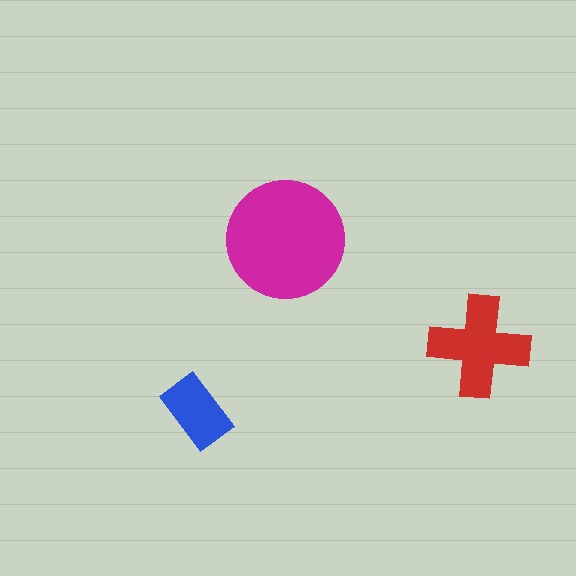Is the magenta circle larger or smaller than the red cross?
Larger.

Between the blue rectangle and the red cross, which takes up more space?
The red cross.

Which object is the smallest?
The blue rectangle.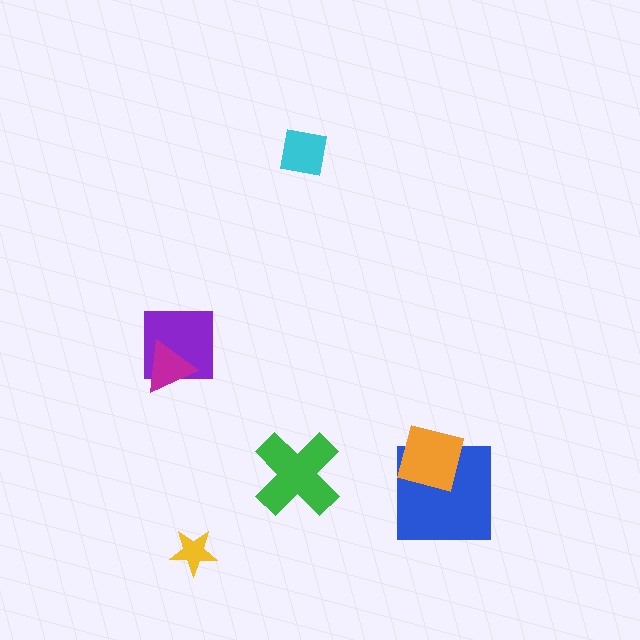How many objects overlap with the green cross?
0 objects overlap with the green cross.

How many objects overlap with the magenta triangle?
1 object overlaps with the magenta triangle.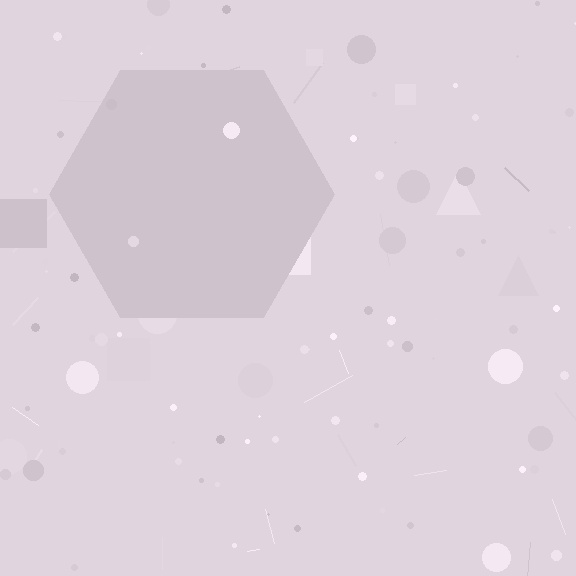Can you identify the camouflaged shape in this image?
The camouflaged shape is a hexagon.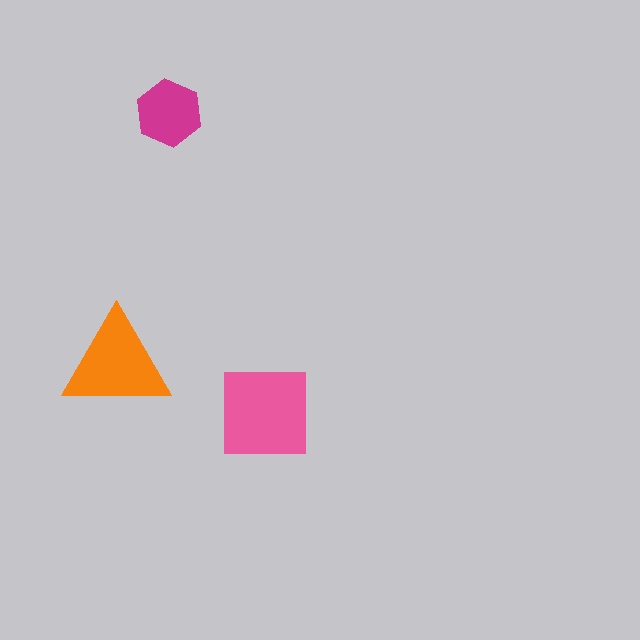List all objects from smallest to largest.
The magenta hexagon, the orange triangle, the pink square.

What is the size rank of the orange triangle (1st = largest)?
2nd.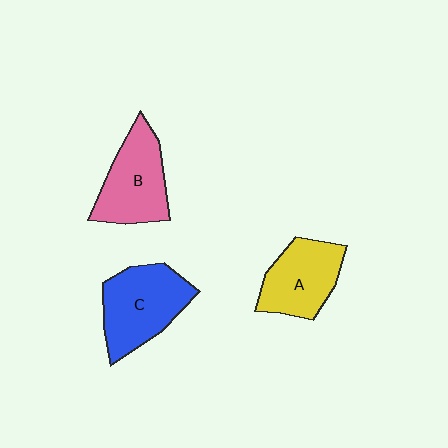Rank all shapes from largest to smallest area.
From largest to smallest: C (blue), B (pink), A (yellow).